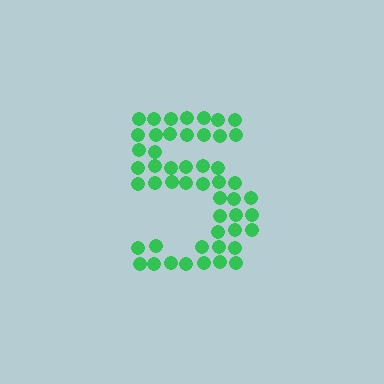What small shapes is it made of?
It is made of small circles.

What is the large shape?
The large shape is the digit 5.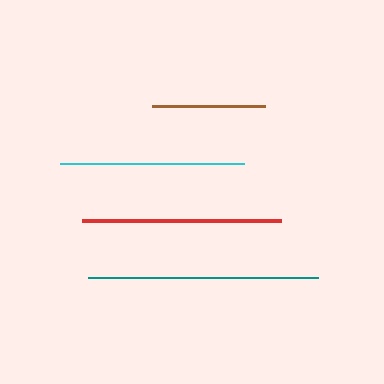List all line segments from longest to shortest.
From longest to shortest: teal, red, cyan, brown.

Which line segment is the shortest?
The brown line is the shortest at approximately 113 pixels.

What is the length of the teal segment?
The teal segment is approximately 230 pixels long.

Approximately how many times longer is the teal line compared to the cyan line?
The teal line is approximately 1.2 times the length of the cyan line.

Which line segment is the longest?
The teal line is the longest at approximately 230 pixels.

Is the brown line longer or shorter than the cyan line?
The cyan line is longer than the brown line.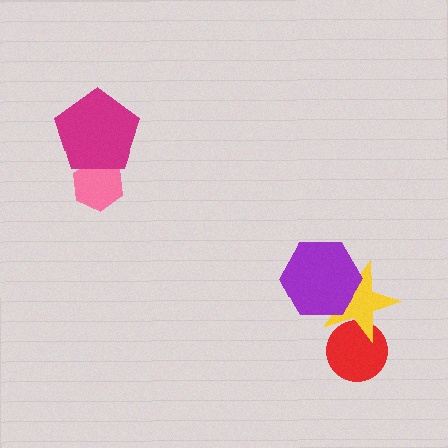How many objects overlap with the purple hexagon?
1 object overlaps with the purple hexagon.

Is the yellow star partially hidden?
Yes, it is partially covered by another shape.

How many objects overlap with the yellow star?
2 objects overlap with the yellow star.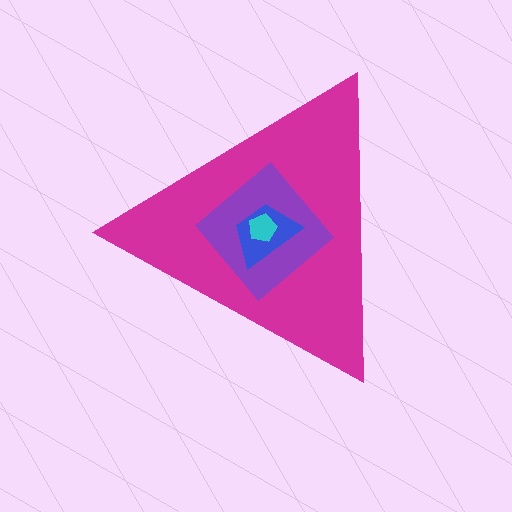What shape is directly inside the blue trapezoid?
The cyan pentagon.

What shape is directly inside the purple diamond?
The blue trapezoid.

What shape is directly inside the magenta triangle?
The purple diamond.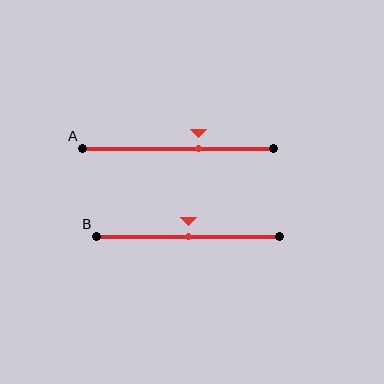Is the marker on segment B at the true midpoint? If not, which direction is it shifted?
Yes, the marker on segment B is at the true midpoint.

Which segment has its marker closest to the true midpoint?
Segment B has its marker closest to the true midpoint.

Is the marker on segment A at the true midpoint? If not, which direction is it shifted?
No, the marker on segment A is shifted to the right by about 10% of the segment length.